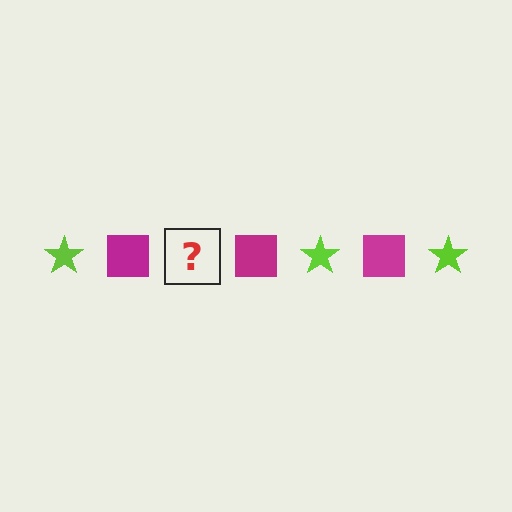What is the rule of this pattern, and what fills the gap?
The rule is that the pattern alternates between lime star and magenta square. The gap should be filled with a lime star.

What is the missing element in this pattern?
The missing element is a lime star.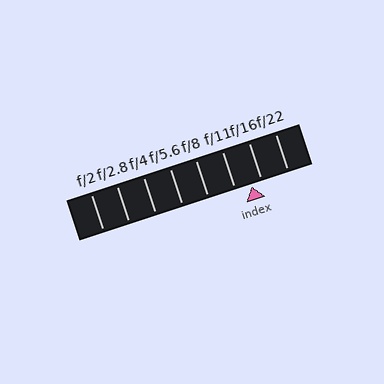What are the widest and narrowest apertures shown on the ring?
The widest aperture shown is f/2 and the narrowest is f/22.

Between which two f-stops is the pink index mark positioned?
The index mark is between f/11 and f/16.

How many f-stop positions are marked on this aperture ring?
There are 8 f-stop positions marked.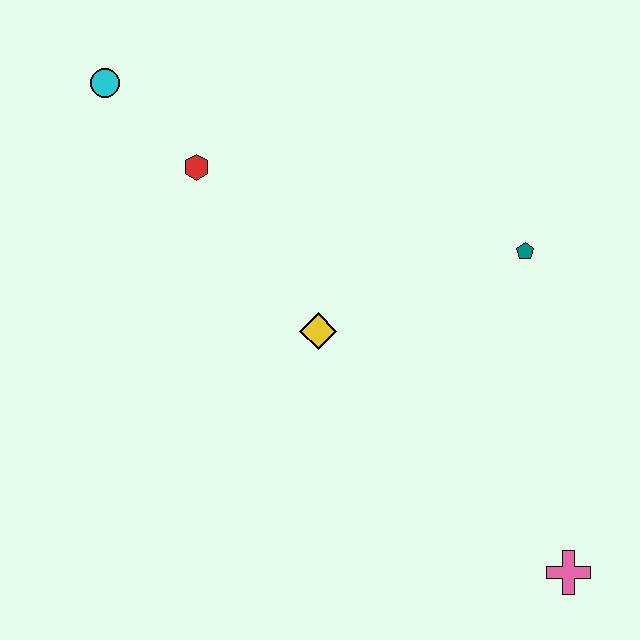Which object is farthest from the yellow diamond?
The pink cross is farthest from the yellow diamond.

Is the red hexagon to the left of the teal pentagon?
Yes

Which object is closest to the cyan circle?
The red hexagon is closest to the cyan circle.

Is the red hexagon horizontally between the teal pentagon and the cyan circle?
Yes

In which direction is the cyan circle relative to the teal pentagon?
The cyan circle is to the left of the teal pentagon.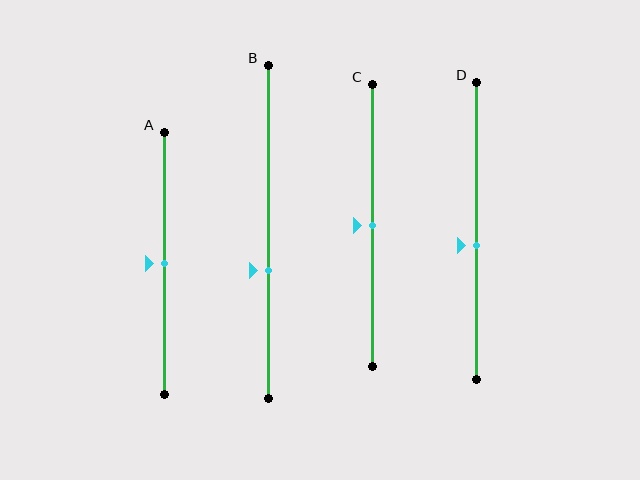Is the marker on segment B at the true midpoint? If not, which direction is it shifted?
No, the marker on segment B is shifted downward by about 12% of the segment length.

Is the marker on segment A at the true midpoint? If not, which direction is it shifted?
Yes, the marker on segment A is at the true midpoint.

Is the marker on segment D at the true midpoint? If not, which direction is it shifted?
No, the marker on segment D is shifted downward by about 5% of the segment length.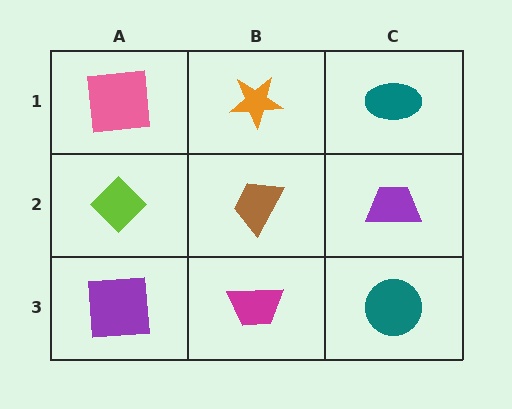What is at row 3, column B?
A magenta trapezoid.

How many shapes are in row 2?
3 shapes.